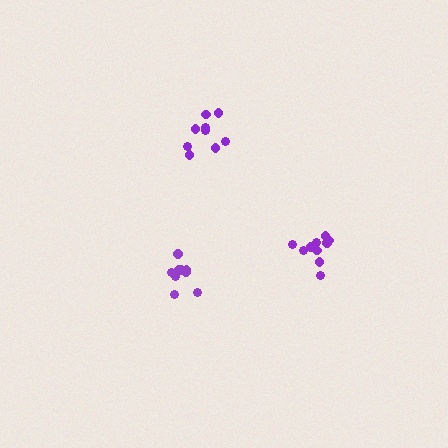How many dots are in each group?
Group 1: 9 dots, Group 2: 10 dots, Group 3: 9 dots (28 total).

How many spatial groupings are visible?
There are 3 spatial groupings.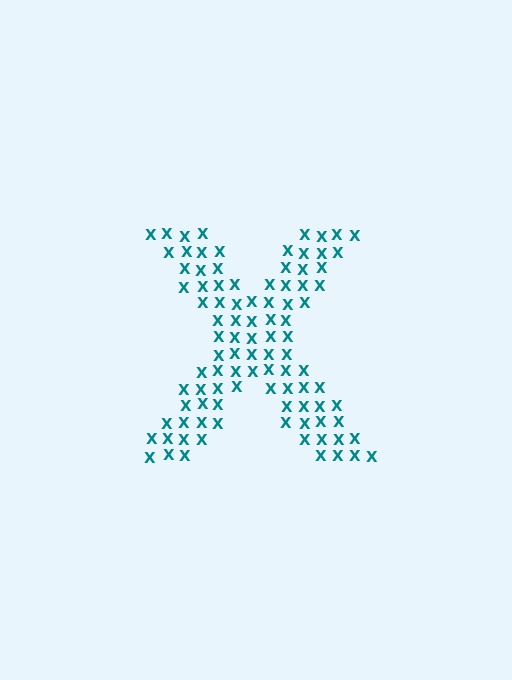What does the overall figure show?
The overall figure shows the letter X.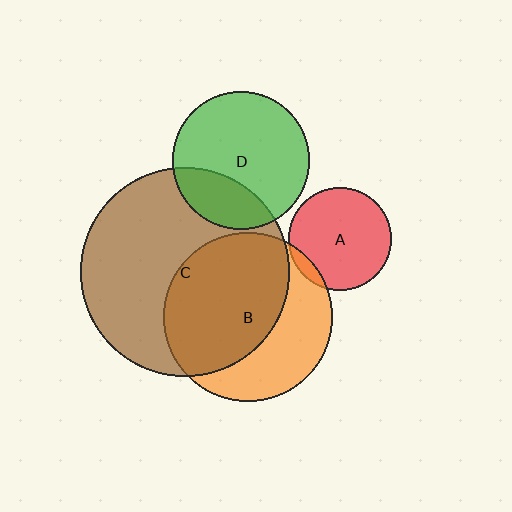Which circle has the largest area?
Circle C (brown).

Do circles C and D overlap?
Yes.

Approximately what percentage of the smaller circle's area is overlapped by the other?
Approximately 25%.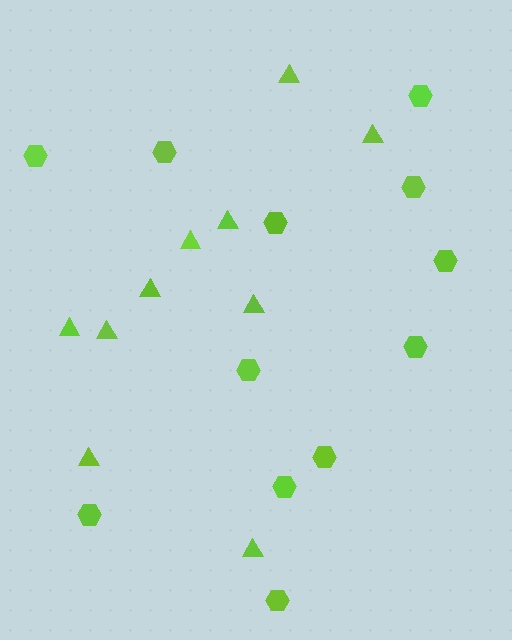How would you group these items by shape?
There are 2 groups: one group of triangles (10) and one group of hexagons (12).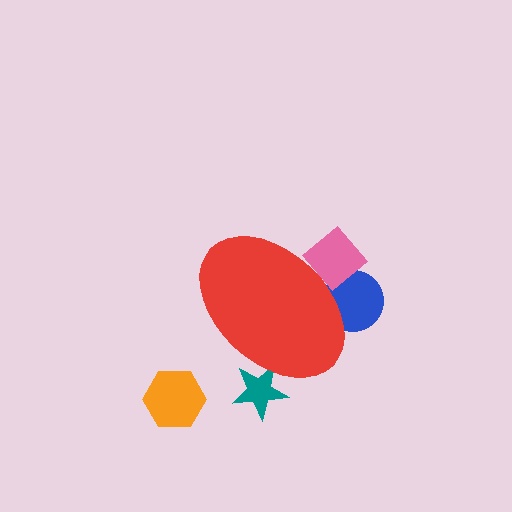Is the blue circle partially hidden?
Yes, the blue circle is partially hidden behind the red ellipse.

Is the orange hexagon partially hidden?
No, the orange hexagon is fully visible.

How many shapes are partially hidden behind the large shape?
3 shapes are partially hidden.